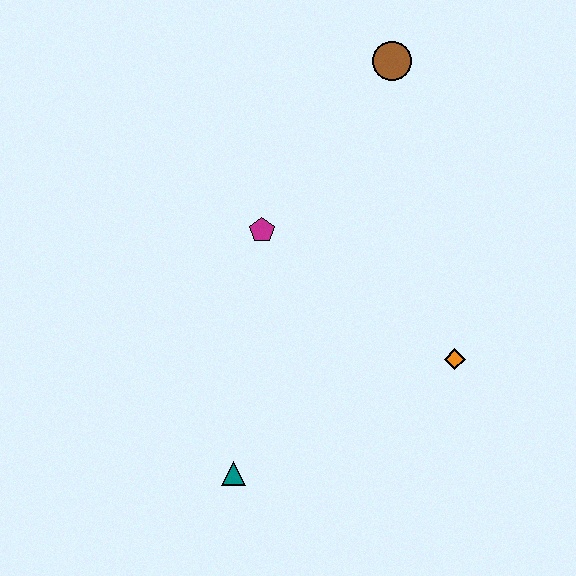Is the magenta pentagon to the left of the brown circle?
Yes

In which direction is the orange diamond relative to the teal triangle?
The orange diamond is to the right of the teal triangle.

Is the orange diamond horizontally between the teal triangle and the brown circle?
No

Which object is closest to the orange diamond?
The magenta pentagon is closest to the orange diamond.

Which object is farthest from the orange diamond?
The brown circle is farthest from the orange diamond.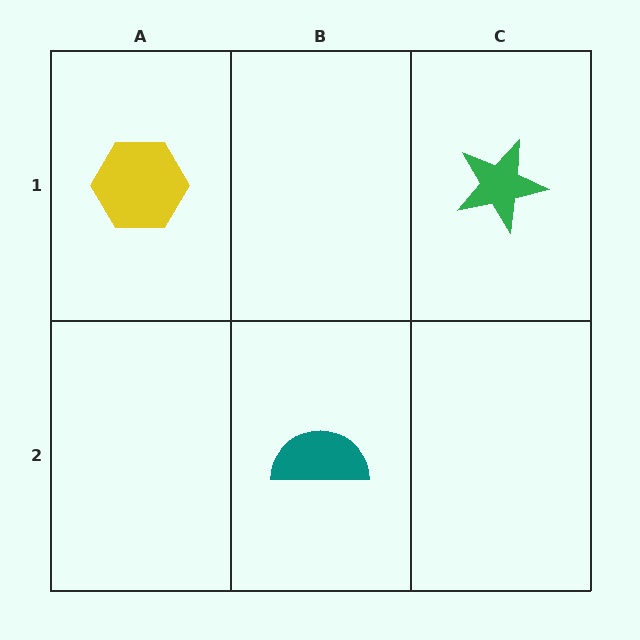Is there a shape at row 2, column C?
No, that cell is empty.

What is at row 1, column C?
A green star.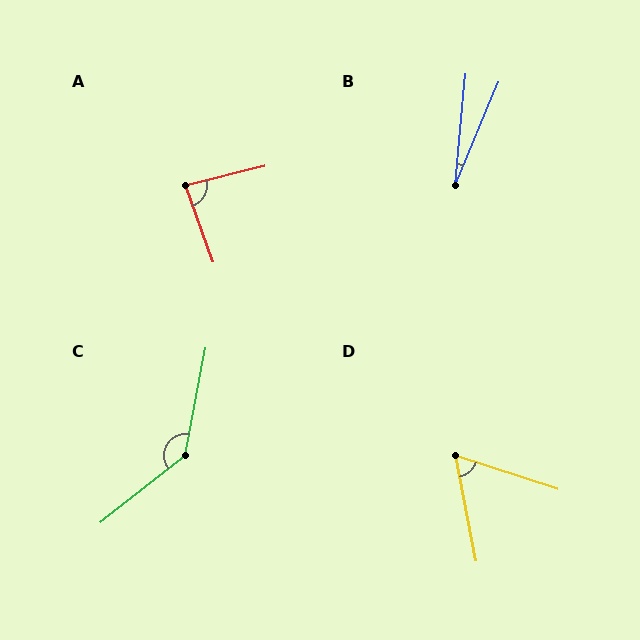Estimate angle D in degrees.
Approximately 61 degrees.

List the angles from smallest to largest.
B (18°), D (61°), A (85°), C (139°).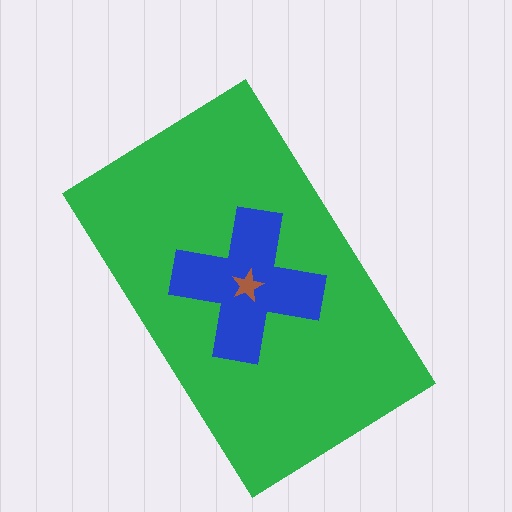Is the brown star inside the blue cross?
Yes.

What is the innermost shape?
The brown star.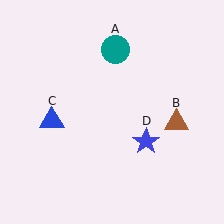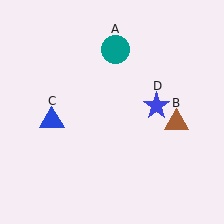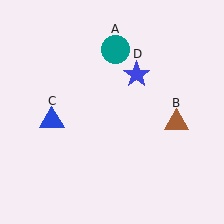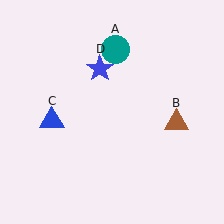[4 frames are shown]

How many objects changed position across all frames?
1 object changed position: blue star (object D).